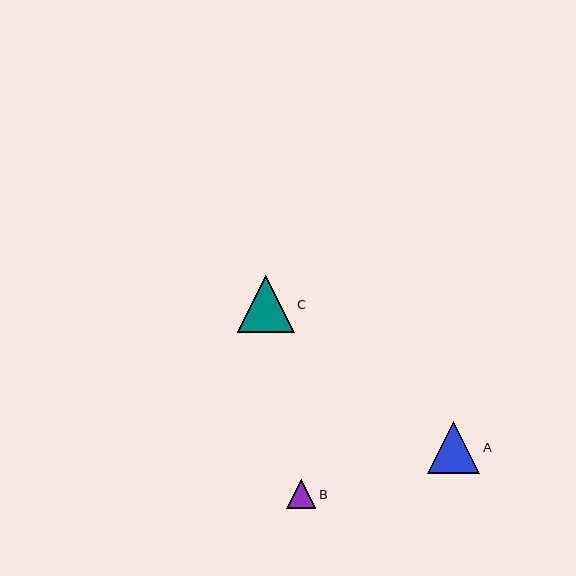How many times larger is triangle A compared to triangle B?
Triangle A is approximately 1.8 times the size of triangle B.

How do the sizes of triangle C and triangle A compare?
Triangle C and triangle A are approximately the same size.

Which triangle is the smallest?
Triangle B is the smallest with a size of approximately 29 pixels.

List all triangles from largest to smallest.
From largest to smallest: C, A, B.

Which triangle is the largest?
Triangle C is the largest with a size of approximately 57 pixels.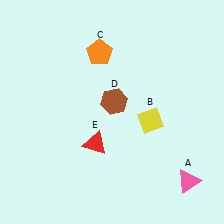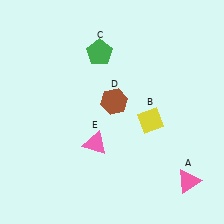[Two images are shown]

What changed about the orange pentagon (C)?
In Image 1, C is orange. In Image 2, it changed to green.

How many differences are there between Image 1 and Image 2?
There are 2 differences between the two images.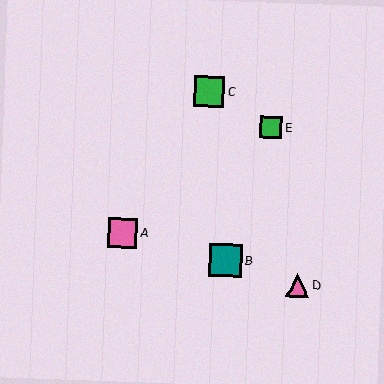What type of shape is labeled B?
Shape B is a teal square.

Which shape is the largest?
The teal square (labeled B) is the largest.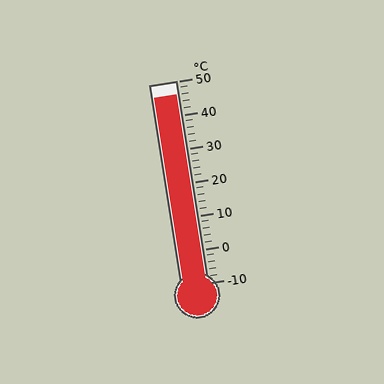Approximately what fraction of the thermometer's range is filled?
The thermometer is filled to approximately 95% of its range.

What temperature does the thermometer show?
The thermometer shows approximately 46°C.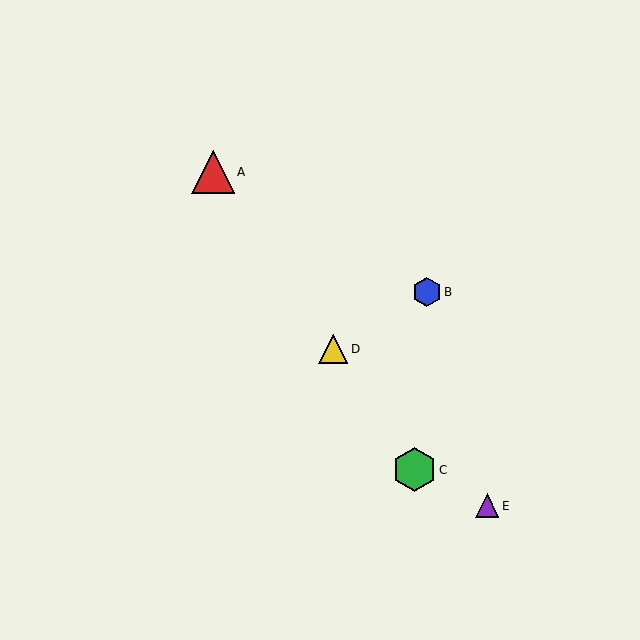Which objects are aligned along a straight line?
Objects A, C, D are aligned along a straight line.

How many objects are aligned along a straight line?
3 objects (A, C, D) are aligned along a straight line.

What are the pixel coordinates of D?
Object D is at (333, 349).